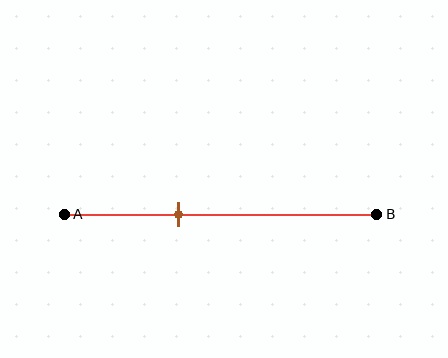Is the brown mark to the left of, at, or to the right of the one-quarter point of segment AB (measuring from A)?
The brown mark is to the right of the one-quarter point of segment AB.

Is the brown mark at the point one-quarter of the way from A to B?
No, the mark is at about 35% from A, not at the 25% one-quarter point.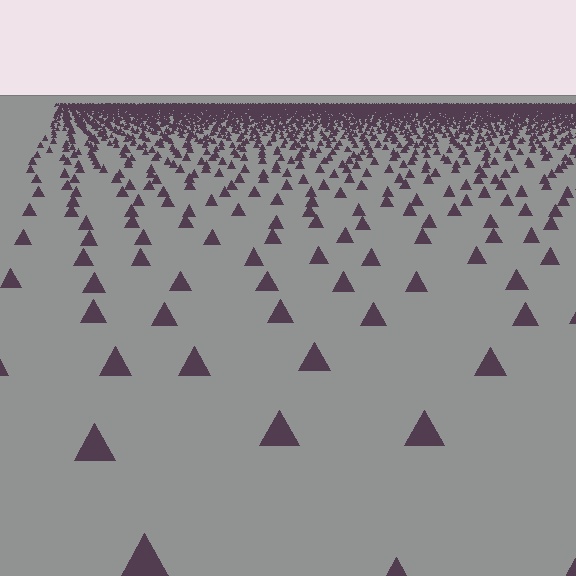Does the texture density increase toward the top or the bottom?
Density increases toward the top.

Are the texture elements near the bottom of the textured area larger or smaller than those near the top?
Larger. Near the bottom, elements are closer to the viewer and appear at a bigger on-screen size.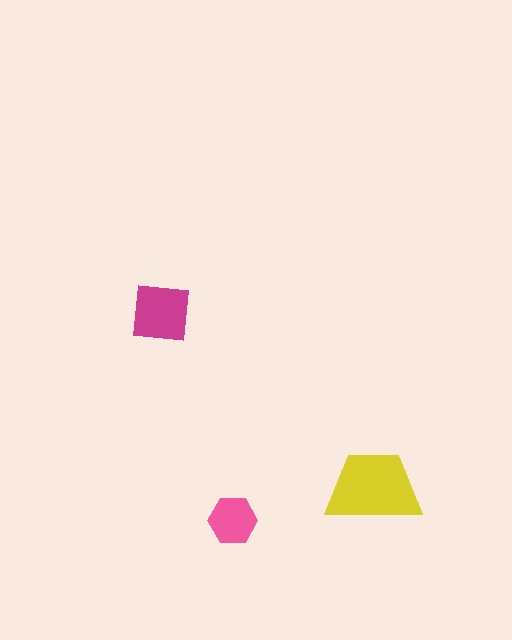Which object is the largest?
The yellow trapezoid.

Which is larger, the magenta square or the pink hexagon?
The magenta square.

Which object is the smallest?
The pink hexagon.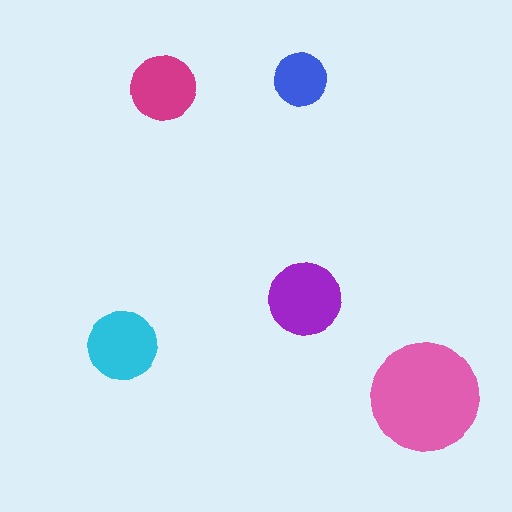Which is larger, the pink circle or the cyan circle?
The pink one.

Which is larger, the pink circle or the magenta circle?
The pink one.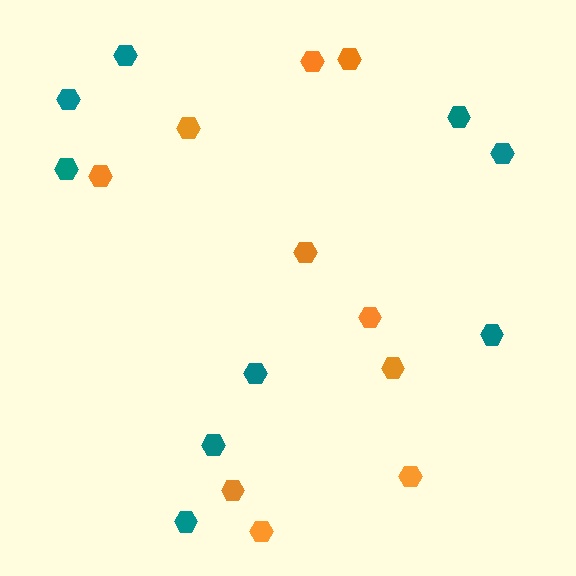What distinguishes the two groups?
There are 2 groups: one group of orange hexagons (10) and one group of teal hexagons (9).